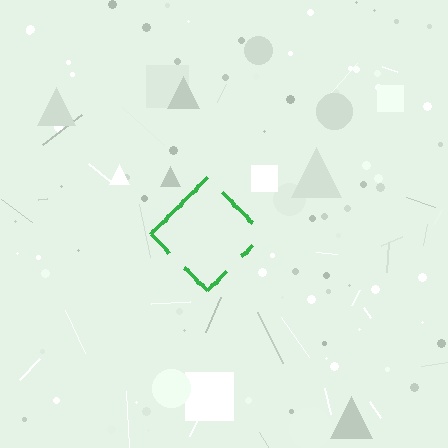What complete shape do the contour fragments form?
The contour fragments form a diamond.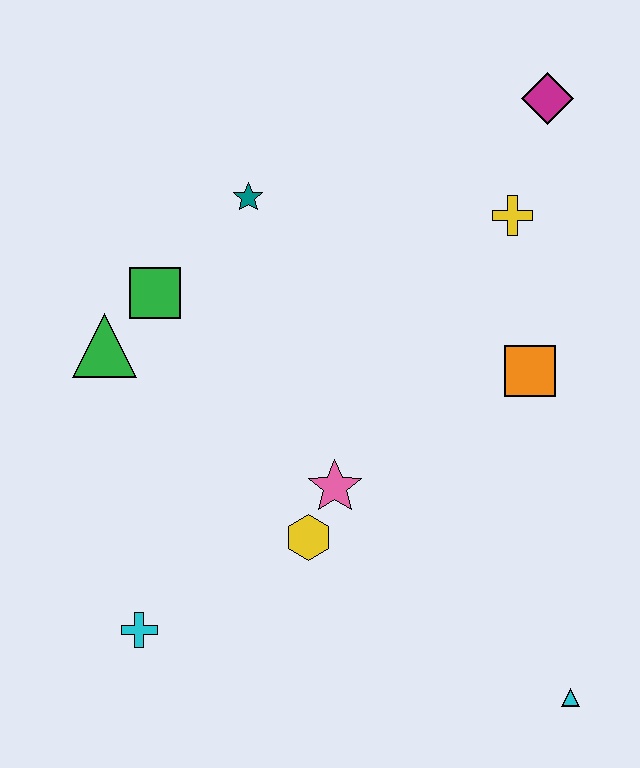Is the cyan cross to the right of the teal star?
No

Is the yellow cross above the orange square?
Yes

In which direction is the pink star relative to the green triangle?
The pink star is to the right of the green triangle.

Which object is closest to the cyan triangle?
The yellow hexagon is closest to the cyan triangle.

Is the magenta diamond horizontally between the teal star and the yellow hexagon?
No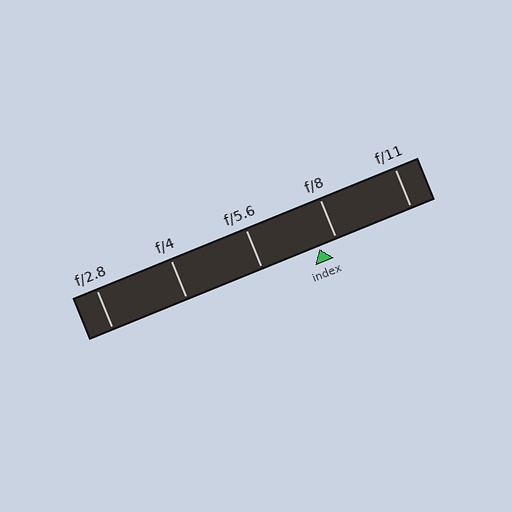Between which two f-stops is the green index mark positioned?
The index mark is between f/5.6 and f/8.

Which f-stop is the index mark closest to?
The index mark is closest to f/8.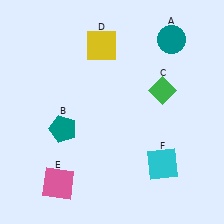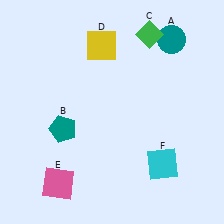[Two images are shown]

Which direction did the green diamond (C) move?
The green diamond (C) moved up.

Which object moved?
The green diamond (C) moved up.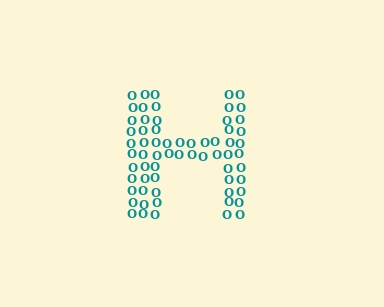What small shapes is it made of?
It is made of small letter O's.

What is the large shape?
The large shape is the letter H.